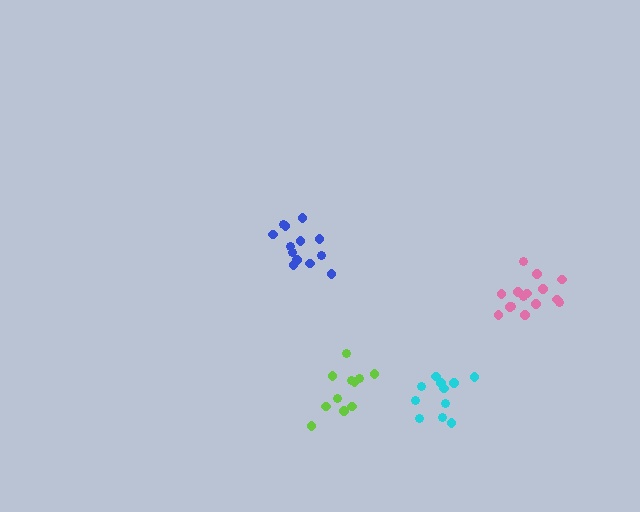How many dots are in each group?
Group 1: 15 dots, Group 2: 14 dots, Group 3: 11 dots, Group 4: 11 dots (51 total).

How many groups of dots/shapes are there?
There are 4 groups.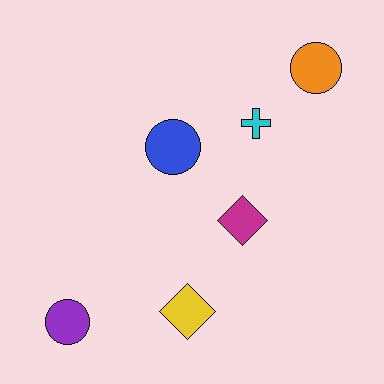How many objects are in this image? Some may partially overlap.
There are 6 objects.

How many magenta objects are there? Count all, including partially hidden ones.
There is 1 magenta object.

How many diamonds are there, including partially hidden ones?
There are 2 diamonds.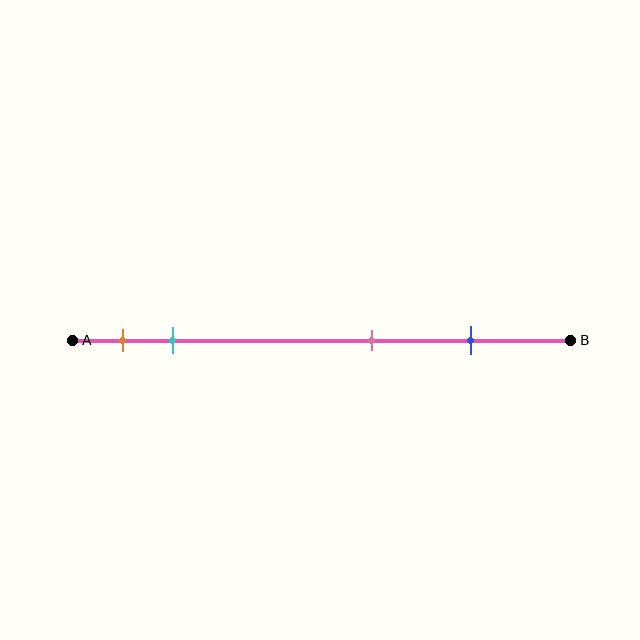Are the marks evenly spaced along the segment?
No, the marks are not evenly spaced.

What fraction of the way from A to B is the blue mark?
The blue mark is approximately 80% (0.8) of the way from A to B.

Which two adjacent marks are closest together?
The orange and cyan marks are the closest adjacent pair.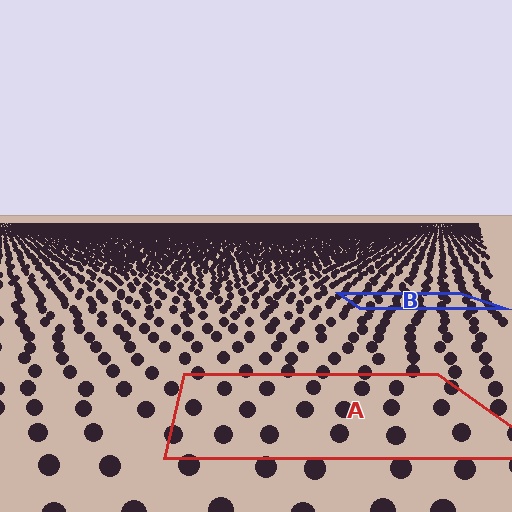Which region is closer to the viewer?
Region A is closer. The texture elements there are larger and more spread out.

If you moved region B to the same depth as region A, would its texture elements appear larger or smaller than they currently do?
They would appear larger. At a closer depth, the same texture elements are projected at a bigger on-screen size.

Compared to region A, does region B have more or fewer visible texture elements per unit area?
Region B has more texture elements per unit area — they are packed more densely because it is farther away.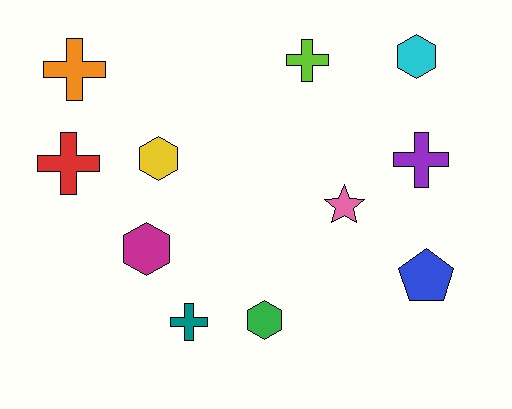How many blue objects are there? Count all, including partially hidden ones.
There is 1 blue object.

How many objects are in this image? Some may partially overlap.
There are 11 objects.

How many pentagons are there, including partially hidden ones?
There is 1 pentagon.